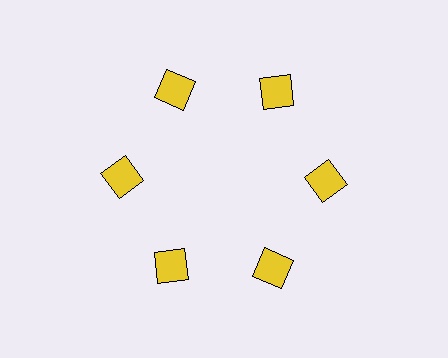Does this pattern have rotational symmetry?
Yes, this pattern has 6-fold rotational symmetry. It looks the same after rotating 60 degrees around the center.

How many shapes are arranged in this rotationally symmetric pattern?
There are 6 shapes, arranged in 6 groups of 1.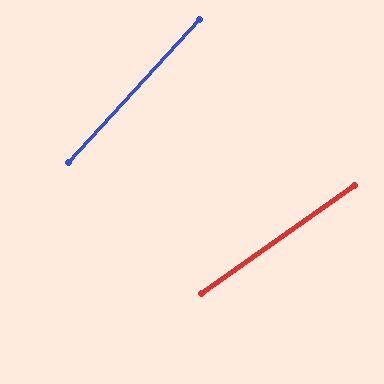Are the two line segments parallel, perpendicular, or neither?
Neither parallel nor perpendicular — they differ by about 12°.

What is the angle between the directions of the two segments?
Approximately 12 degrees.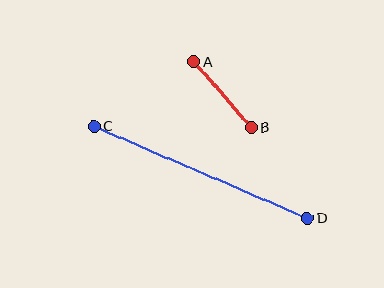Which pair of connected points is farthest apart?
Points C and D are farthest apart.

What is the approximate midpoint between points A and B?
The midpoint is at approximately (223, 95) pixels.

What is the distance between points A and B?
The distance is approximately 87 pixels.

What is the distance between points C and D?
The distance is approximately 233 pixels.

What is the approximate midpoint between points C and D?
The midpoint is at approximately (200, 172) pixels.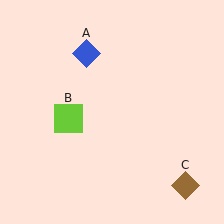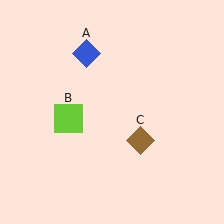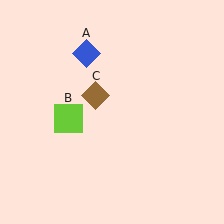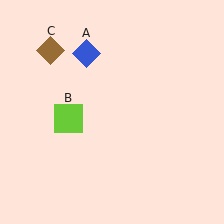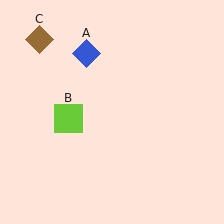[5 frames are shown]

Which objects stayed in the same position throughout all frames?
Blue diamond (object A) and lime square (object B) remained stationary.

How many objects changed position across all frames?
1 object changed position: brown diamond (object C).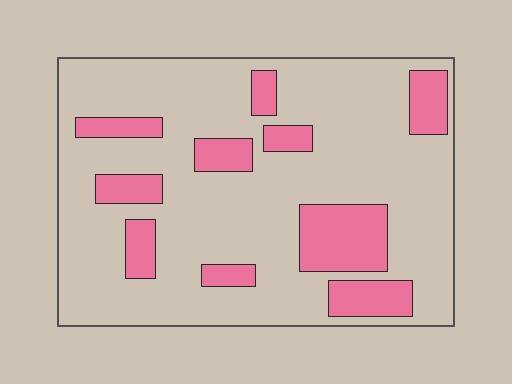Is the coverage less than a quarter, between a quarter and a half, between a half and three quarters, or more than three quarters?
Less than a quarter.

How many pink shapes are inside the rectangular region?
10.